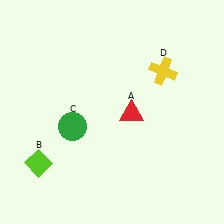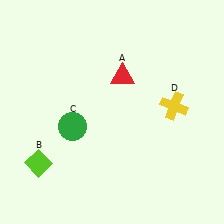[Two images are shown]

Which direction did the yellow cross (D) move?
The yellow cross (D) moved down.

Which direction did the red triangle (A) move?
The red triangle (A) moved up.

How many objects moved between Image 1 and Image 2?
2 objects moved between the two images.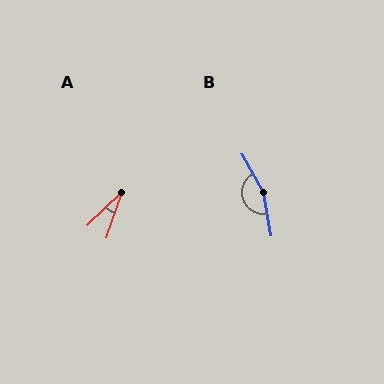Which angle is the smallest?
A, at approximately 27 degrees.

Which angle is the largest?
B, at approximately 161 degrees.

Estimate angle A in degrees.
Approximately 27 degrees.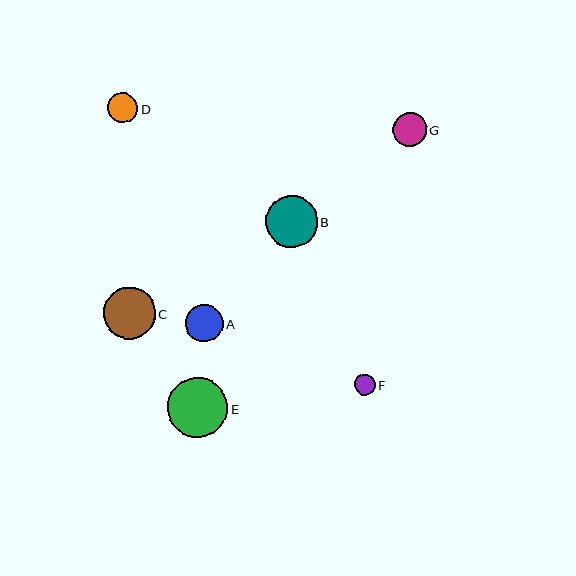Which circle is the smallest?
Circle F is the smallest with a size of approximately 21 pixels.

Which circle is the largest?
Circle E is the largest with a size of approximately 60 pixels.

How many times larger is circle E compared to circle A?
Circle E is approximately 1.6 times the size of circle A.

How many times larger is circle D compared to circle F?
Circle D is approximately 1.5 times the size of circle F.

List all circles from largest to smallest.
From largest to smallest: E, B, C, A, G, D, F.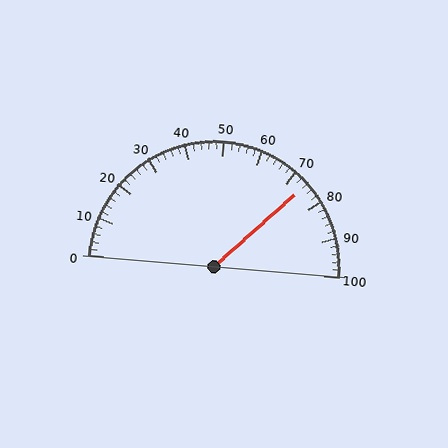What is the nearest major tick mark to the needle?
The nearest major tick mark is 70.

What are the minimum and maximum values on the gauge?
The gauge ranges from 0 to 100.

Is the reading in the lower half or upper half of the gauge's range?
The reading is in the upper half of the range (0 to 100).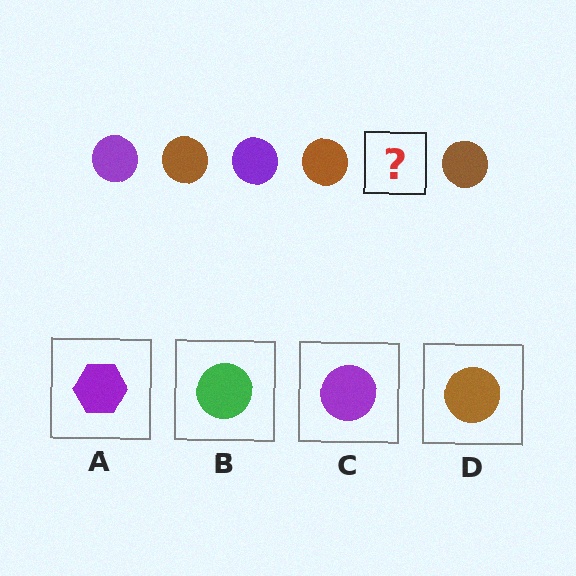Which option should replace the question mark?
Option C.